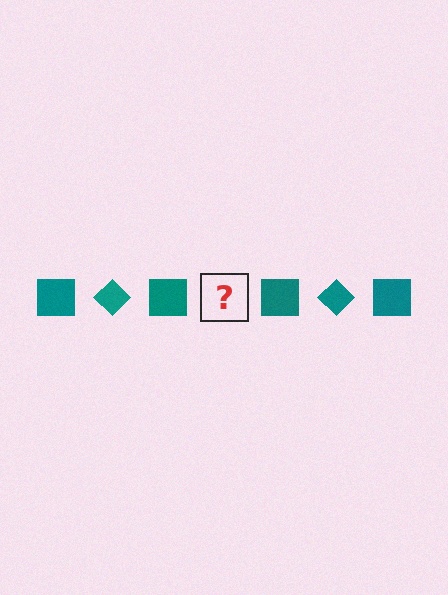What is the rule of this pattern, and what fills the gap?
The rule is that the pattern cycles through square, diamond shapes in teal. The gap should be filled with a teal diamond.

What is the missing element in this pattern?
The missing element is a teal diamond.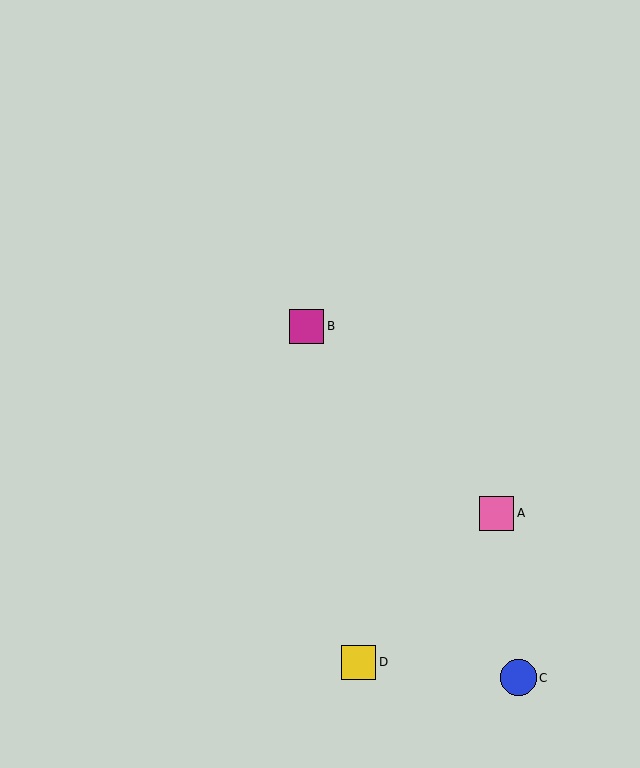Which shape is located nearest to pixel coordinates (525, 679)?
The blue circle (labeled C) at (518, 678) is nearest to that location.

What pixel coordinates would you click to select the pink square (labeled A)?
Click at (497, 513) to select the pink square A.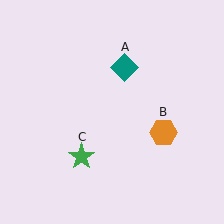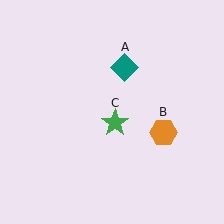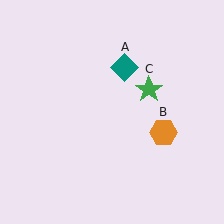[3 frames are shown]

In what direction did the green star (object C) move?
The green star (object C) moved up and to the right.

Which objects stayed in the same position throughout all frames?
Teal diamond (object A) and orange hexagon (object B) remained stationary.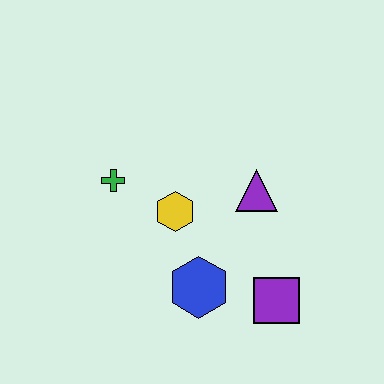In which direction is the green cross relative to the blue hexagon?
The green cross is above the blue hexagon.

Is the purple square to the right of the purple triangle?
Yes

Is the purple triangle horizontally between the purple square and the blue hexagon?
Yes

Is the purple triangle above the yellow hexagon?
Yes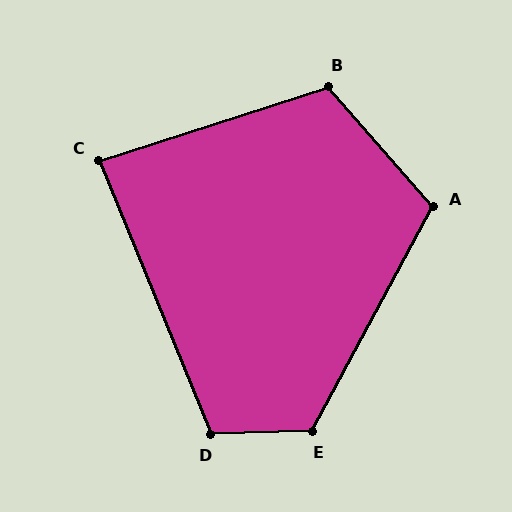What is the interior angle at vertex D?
Approximately 111 degrees (obtuse).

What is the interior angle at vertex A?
Approximately 110 degrees (obtuse).